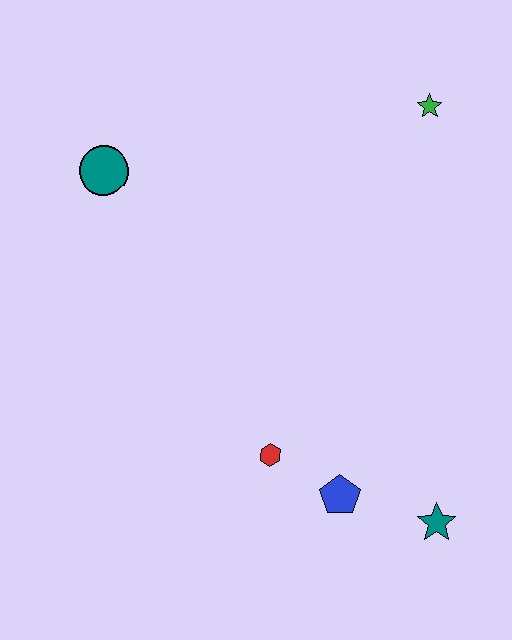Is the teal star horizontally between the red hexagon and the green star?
No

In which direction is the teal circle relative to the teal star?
The teal circle is above the teal star.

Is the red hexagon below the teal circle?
Yes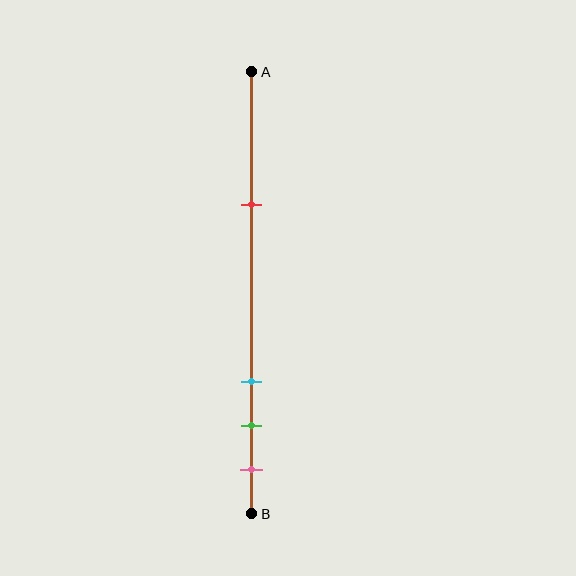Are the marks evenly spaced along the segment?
No, the marks are not evenly spaced.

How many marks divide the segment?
There are 4 marks dividing the segment.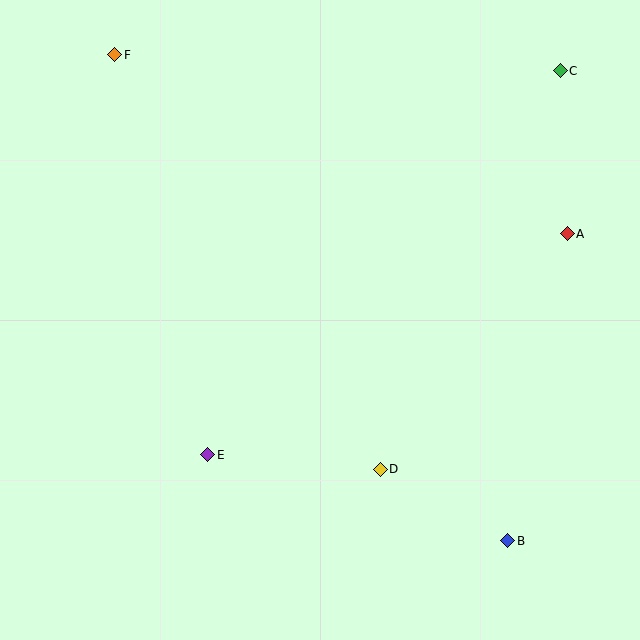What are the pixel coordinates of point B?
Point B is at (508, 541).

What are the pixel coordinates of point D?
Point D is at (380, 469).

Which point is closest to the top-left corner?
Point F is closest to the top-left corner.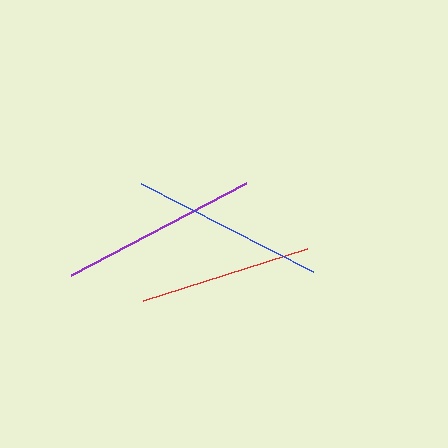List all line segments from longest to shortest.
From longest to shortest: purple, blue, red.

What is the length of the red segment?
The red segment is approximately 172 pixels long.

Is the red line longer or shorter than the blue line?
The blue line is longer than the red line.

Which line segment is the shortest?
The red line is the shortest at approximately 172 pixels.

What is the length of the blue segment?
The blue segment is approximately 194 pixels long.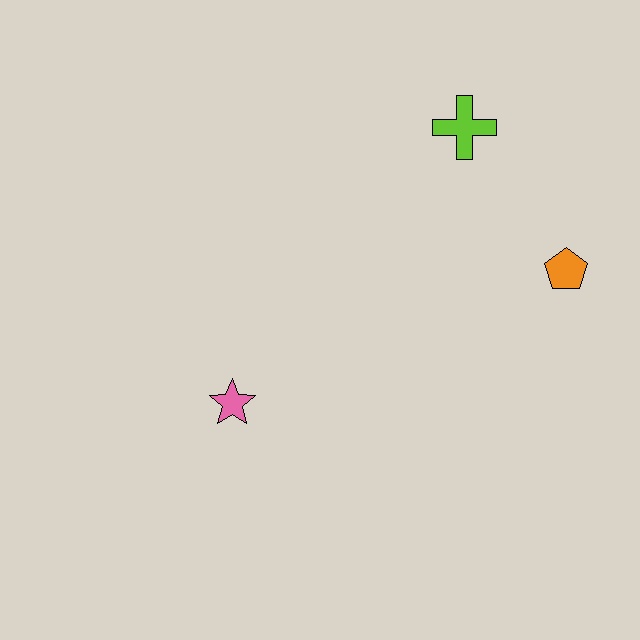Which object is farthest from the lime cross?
The pink star is farthest from the lime cross.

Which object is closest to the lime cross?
The orange pentagon is closest to the lime cross.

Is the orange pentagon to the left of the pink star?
No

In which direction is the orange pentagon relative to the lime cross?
The orange pentagon is below the lime cross.